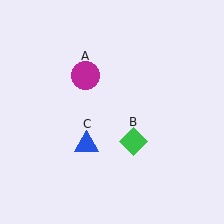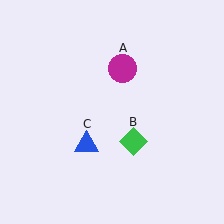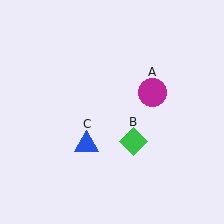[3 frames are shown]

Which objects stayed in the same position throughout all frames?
Green diamond (object B) and blue triangle (object C) remained stationary.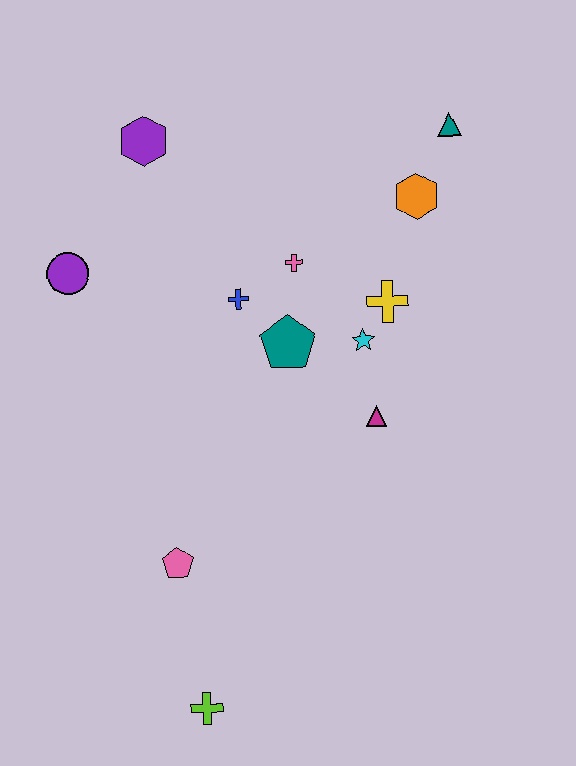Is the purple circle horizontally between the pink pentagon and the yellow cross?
No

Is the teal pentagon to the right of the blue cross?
Yes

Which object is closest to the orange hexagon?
The teal triangle is closest to the orange hexagon.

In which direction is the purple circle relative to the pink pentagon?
The purple circle is above the pink pentagon.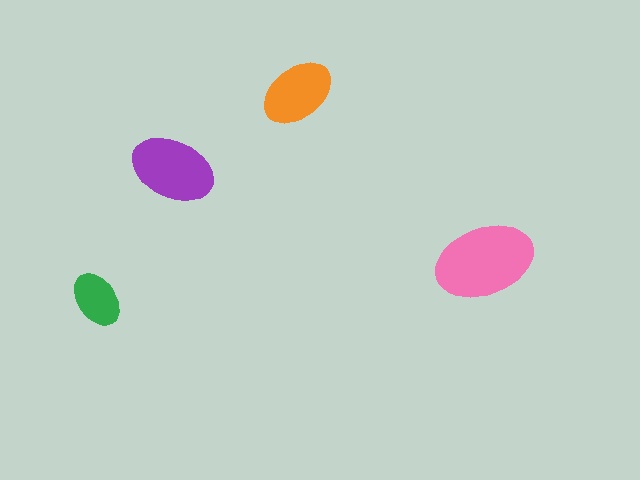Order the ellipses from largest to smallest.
the pink one, the purple one, the orange one, the green one.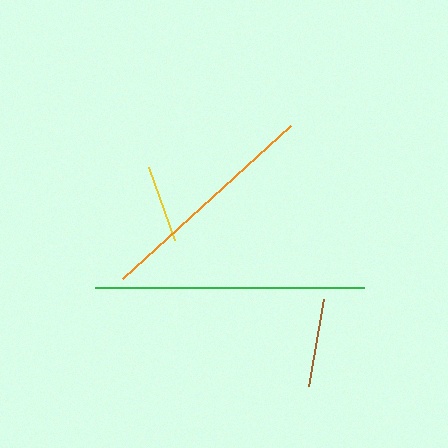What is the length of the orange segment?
The orange segment is approximately 228 pixels long.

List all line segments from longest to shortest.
From longest to shortest: green, orange, brown, yellow.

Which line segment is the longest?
The green line is the longest at approximately 269 pixels.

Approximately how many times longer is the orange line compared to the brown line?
The orange line is approximately 2.6 times the length of the brown line.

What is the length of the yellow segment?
The yellow segment is approximately 77 pixels long.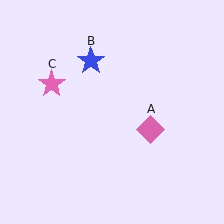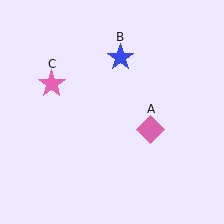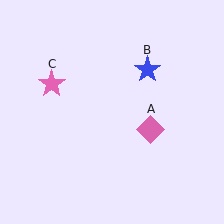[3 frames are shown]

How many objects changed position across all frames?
1 object changed position: blue star (object B).